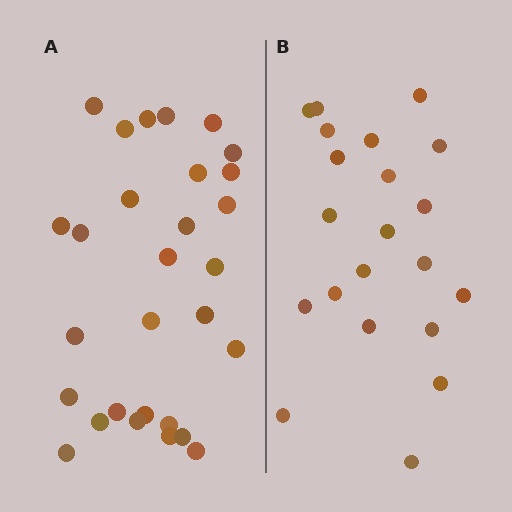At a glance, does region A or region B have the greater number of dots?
Region A (the left region) has more dots.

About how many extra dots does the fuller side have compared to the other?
Region A has roughly 8 or so more dots than region B.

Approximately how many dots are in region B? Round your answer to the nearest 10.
About 20 dots. (The exact count is 21, which rounds to 20.)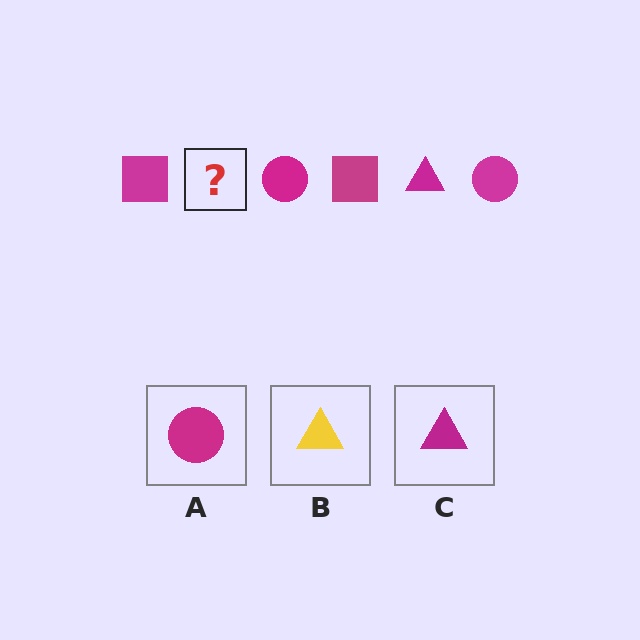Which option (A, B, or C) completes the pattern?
C.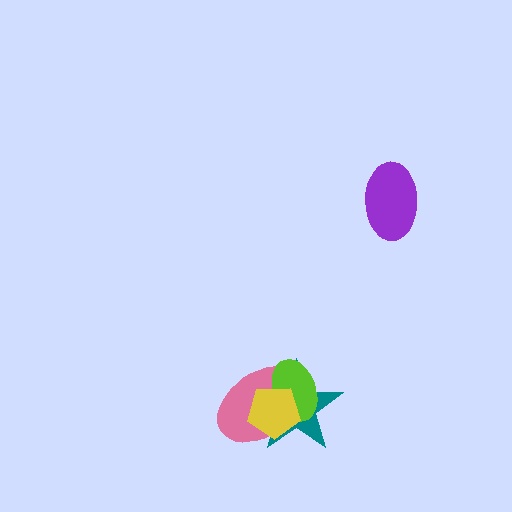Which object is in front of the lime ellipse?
The yellow pentagon is in front of the lime ellipse.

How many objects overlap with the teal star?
3 objects overlap with the teal star.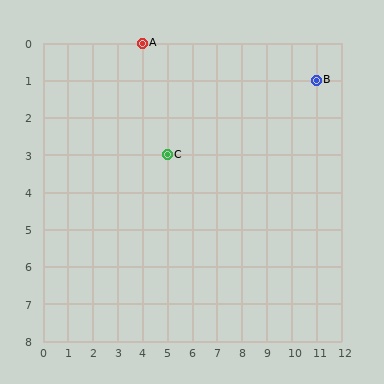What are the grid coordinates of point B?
Point B is at grid coordinates (11, 1).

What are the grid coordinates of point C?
Point C is at grid coordinates (5, 3).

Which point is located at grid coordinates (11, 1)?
Point B is at (11, 1).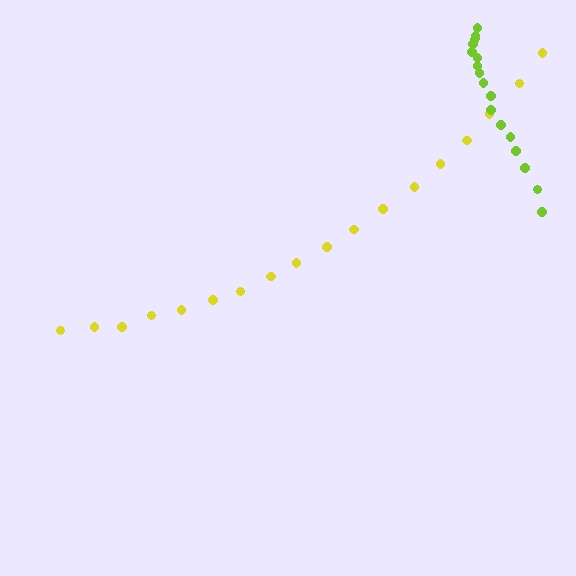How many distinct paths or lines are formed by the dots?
There are 2 distinct paths.